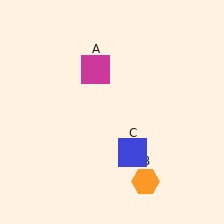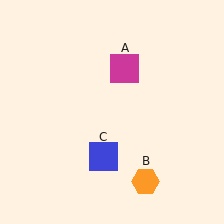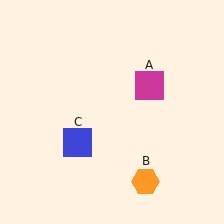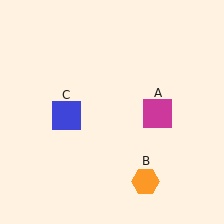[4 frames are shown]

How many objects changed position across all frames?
2 objects changed position: magenta square (object A), blue square (object C).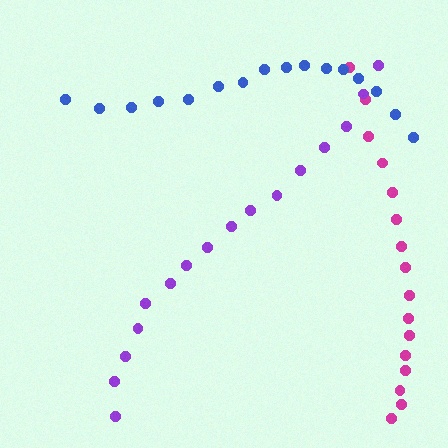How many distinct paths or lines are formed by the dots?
There are 3 distinct paths.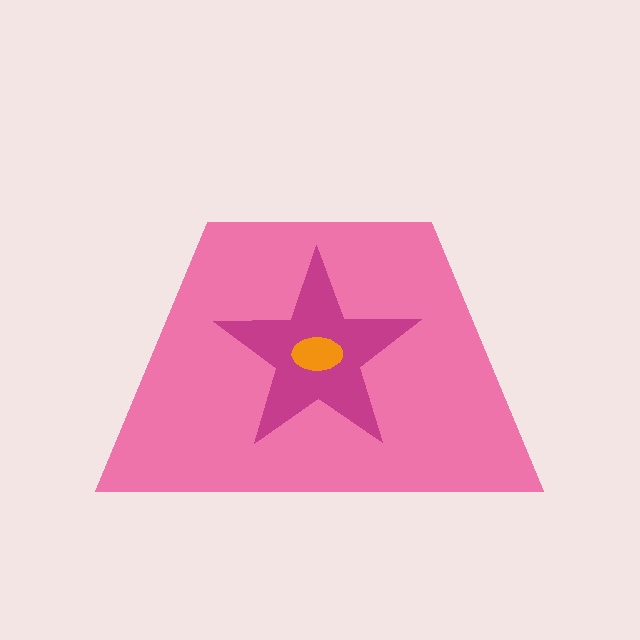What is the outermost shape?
The pink trapezoid.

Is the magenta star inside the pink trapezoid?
Yes.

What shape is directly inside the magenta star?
The orange ellipse.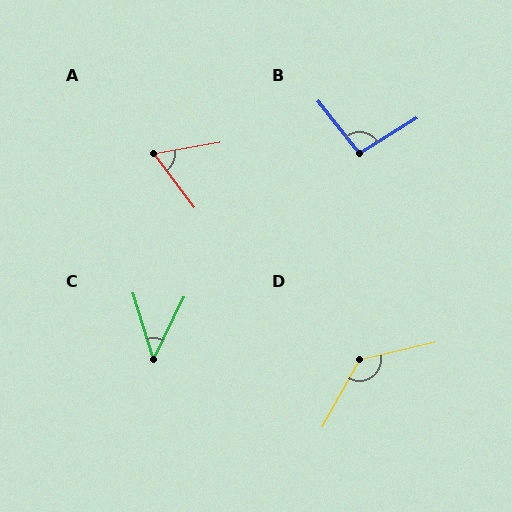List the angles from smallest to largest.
C (43°), A (63°), B (97°), D (132°).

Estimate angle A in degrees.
Approximately 63 degrees.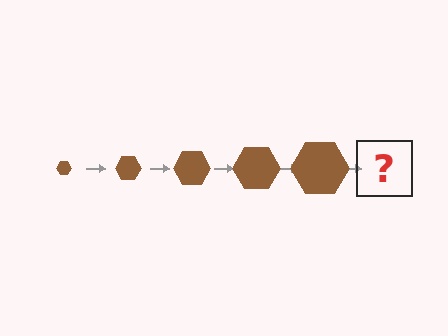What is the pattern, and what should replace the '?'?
The pattern is that the hexagon gets progressively larger each step. The '?' should be a brown hexagon, larger than the previous one.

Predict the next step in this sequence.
The next step is a brown hexagon, larger than the previous one.